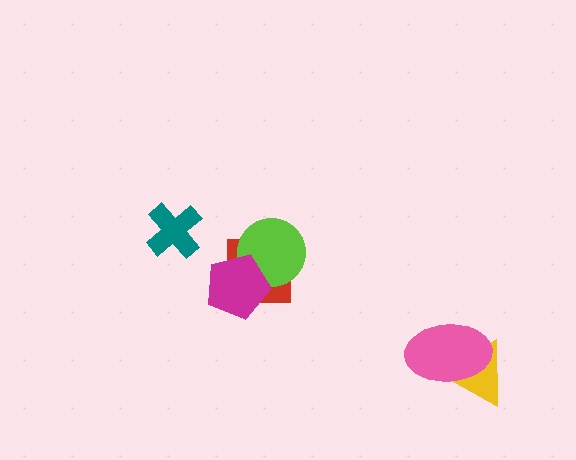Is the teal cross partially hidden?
No, no other shape covers it.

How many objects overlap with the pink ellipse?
1 object overlaps with the pink ellipse.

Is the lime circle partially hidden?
Yes, it is partially covered by another shape.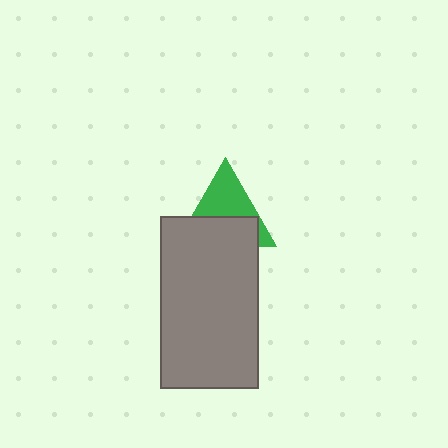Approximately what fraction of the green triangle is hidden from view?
Roughly 52% of the green triangle is hidden behind the gray rectangle.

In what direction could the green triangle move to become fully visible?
The green triangle could move up. That would shift it out from behind the gray rectangle entirely.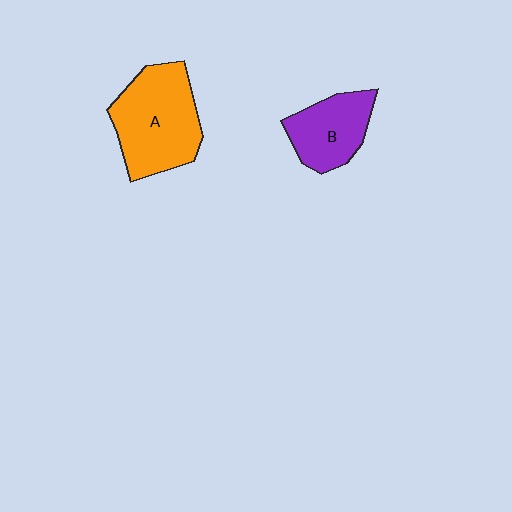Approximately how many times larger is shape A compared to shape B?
Approximately 1.6 times.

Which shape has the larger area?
Shape A (orange).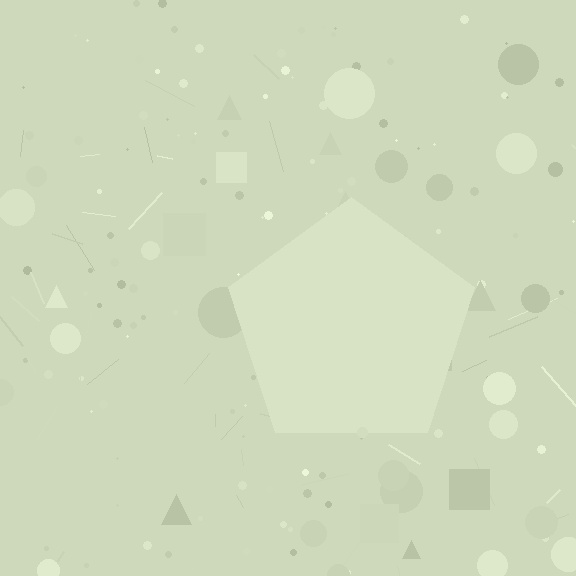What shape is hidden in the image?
A pentagon is hidden in the image.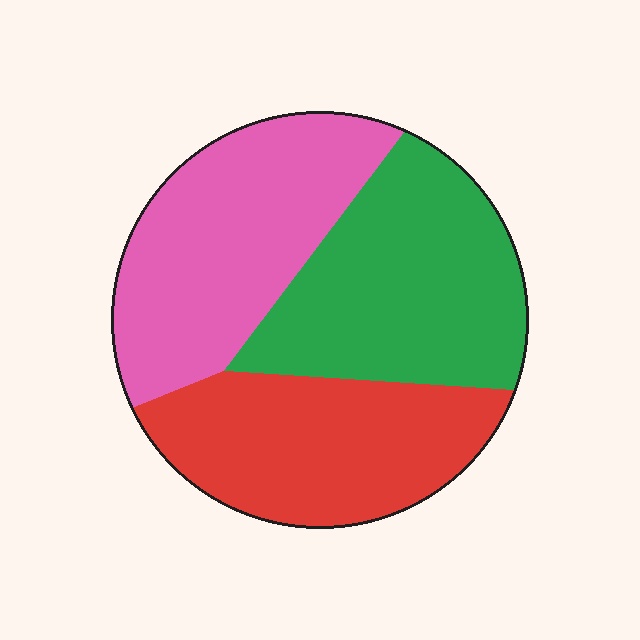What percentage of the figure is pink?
Pink covers about 35% of the figure.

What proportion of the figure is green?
Green takes up about one third (1/3) of the figure.